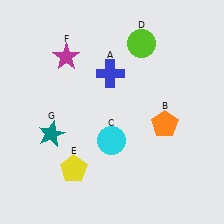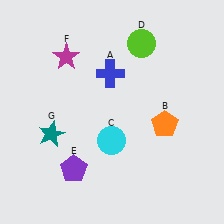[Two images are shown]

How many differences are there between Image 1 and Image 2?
There is 1 difference between the two images.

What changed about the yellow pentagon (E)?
In Image 1, E is yellow. In Image 2, it changed to purple.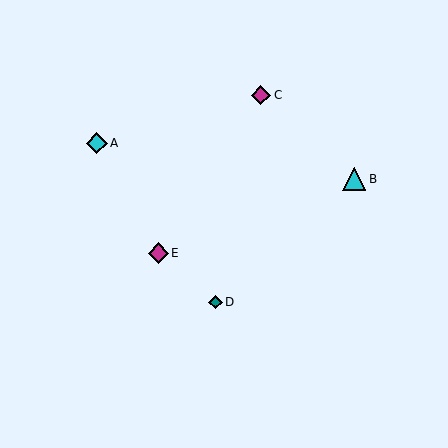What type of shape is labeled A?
Shape A is a cyan diamond.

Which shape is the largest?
The cyan triangle (labeled B) is the largest.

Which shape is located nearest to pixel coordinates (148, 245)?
The magenta diamond (labeled E) at (158, 253) is nearest to that location.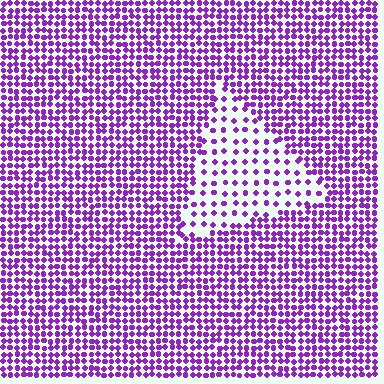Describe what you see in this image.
The image contains small purple elements arranged at two different densities. A triangle-shaped region is visible where the elements are less densely packed than the surrounding area.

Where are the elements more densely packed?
The elements are more densely packed outside the triangle boundary.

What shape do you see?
I see a triangle.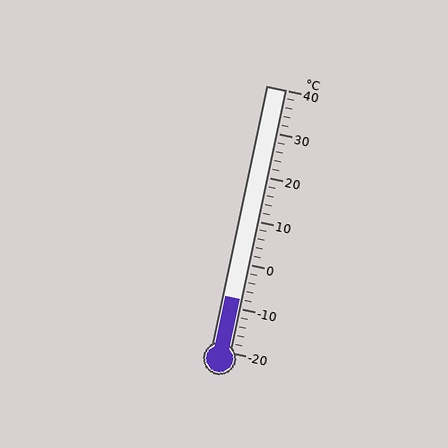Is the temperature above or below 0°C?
The temperature is below 0°C.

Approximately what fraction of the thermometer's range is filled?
The thermometer is filled to approximately 20% of its range.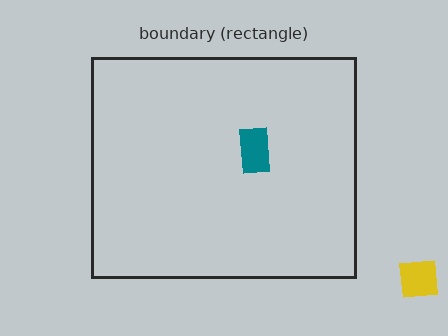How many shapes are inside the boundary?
1 inside, 1 outside.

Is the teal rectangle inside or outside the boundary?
Inside.